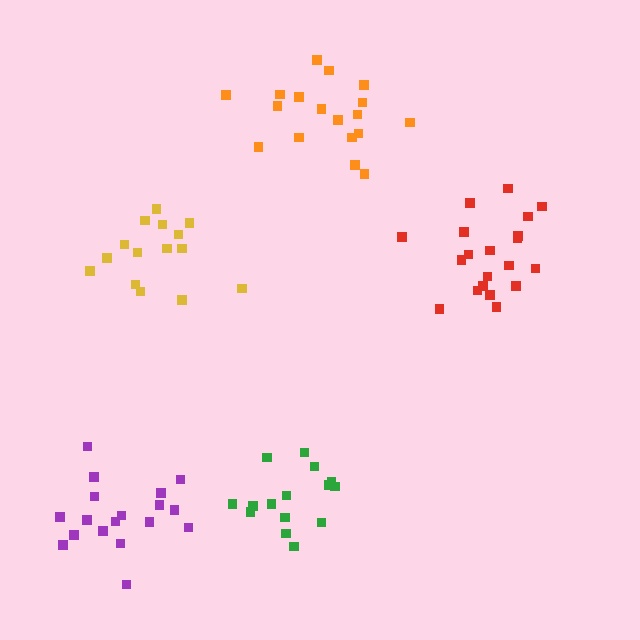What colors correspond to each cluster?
The clusters are colored: orange, red, yellow, green, purple.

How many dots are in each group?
Group 1: 18 dots, Group 2: 20 dots, Group 3: 15 dots, Group 4: 15 dots, Group 5: 18 dots (86 total).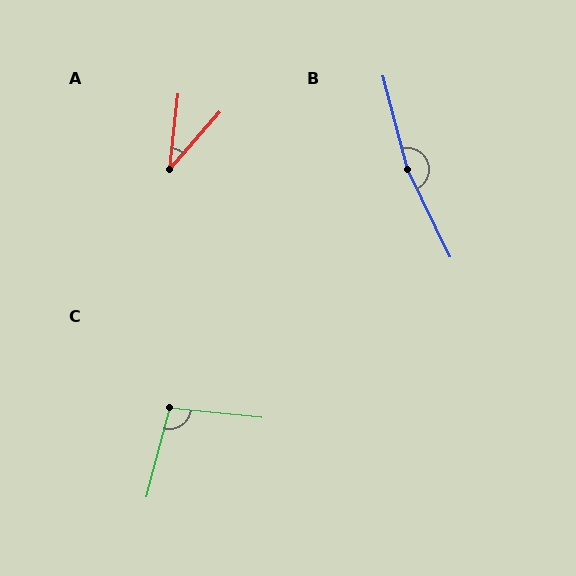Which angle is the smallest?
A, at approximately 34 degrees.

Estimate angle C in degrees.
Approximately 99 degrees.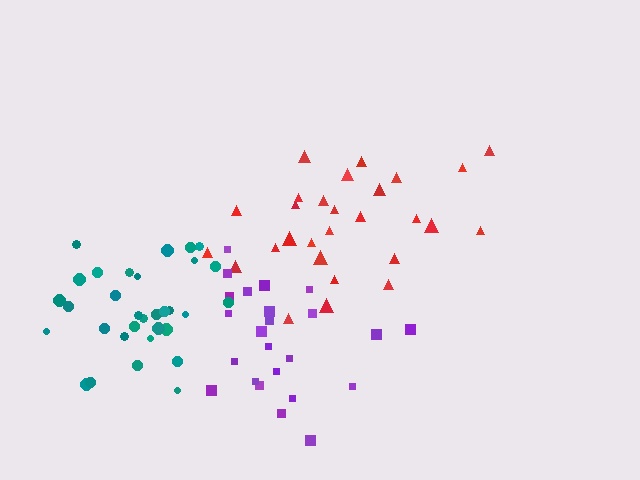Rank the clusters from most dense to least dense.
teal, red, purple.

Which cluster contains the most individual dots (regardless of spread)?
Teal (32).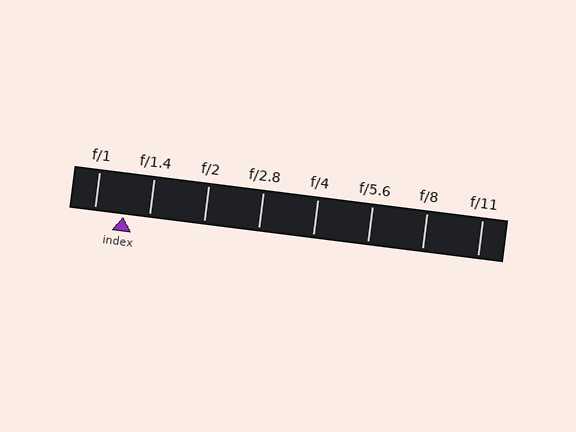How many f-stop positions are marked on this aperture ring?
There are 8 f-stop positions marked.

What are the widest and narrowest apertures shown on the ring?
The widest aperture shown is f/1 and the narrowest is f/11.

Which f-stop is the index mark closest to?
The index mark is closest to f/1.4.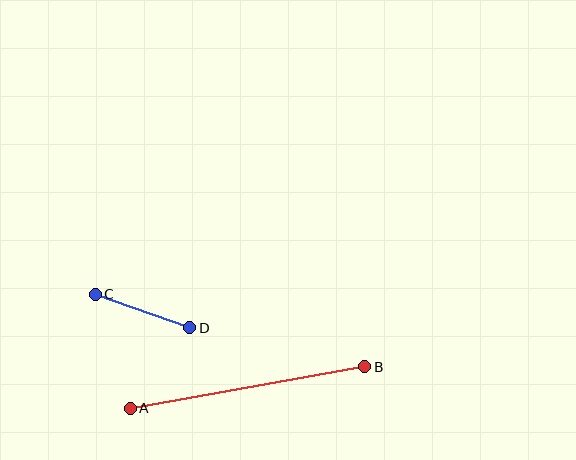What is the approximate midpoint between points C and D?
The midpoint is at approximately (142, 311) pixels.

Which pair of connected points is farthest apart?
Points A and B are farthest apart.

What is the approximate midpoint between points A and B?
The midpoint is at approximately (248, 387) pixels.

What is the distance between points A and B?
The distance is approximately 238 pixels.